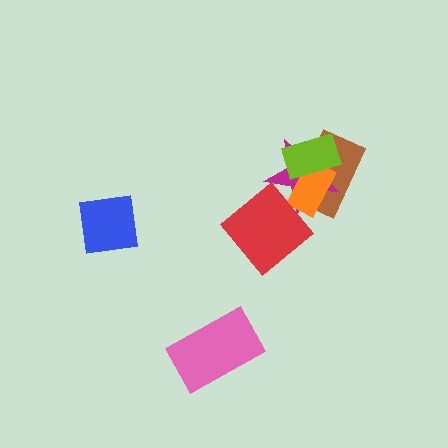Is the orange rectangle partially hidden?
Yes, it is partially covered by another shape.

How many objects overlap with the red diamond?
1 object overlaps with the red diamond.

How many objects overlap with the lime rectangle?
3 objects overlap with the lime rectangle.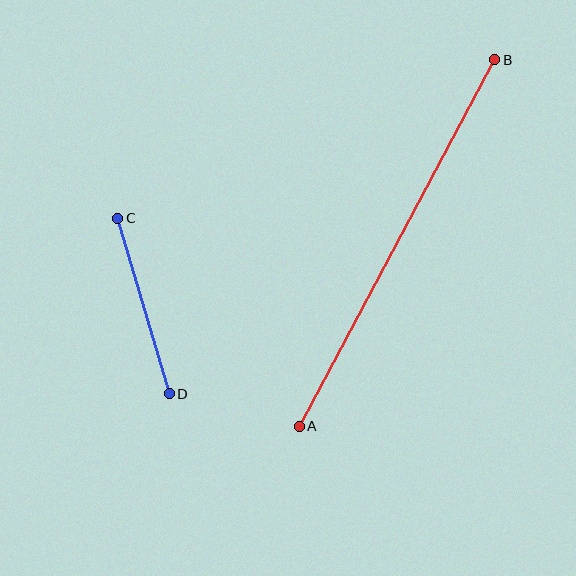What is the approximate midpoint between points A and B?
The midpoint is at approximately (397, 243) pixels.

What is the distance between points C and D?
The distance is approximately 183 pixels.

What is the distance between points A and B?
The distance is approximately 415 pixels.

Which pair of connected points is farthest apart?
Points A and B are farthest apart.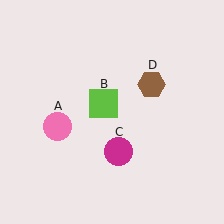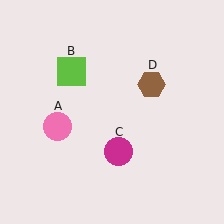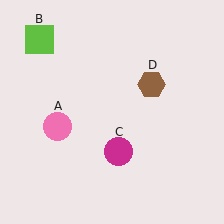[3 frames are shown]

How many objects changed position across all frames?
1 object changed position: lime square (object B).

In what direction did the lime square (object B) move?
The lime square (object B) moved up and to the left.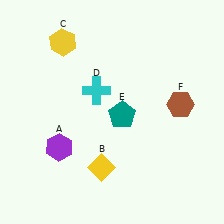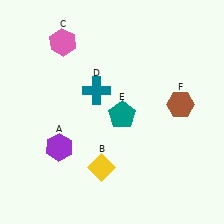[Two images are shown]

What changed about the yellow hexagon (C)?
In Image 1, C is yellow. In Image 2, it changed to pink.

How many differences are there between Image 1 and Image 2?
There are 2 differences between the two images.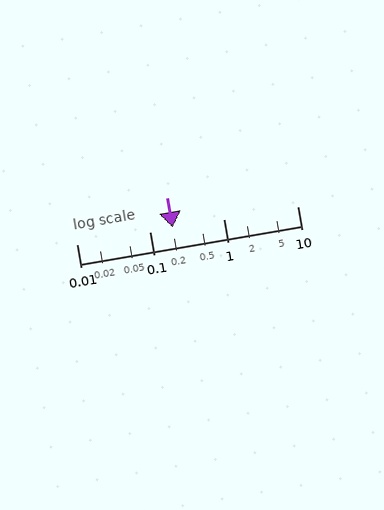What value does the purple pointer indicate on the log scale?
The pointer indicates approximately 0.2.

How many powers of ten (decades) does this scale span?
The scale spans 3 decades, from 0.01 to 10.